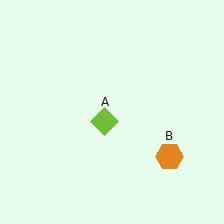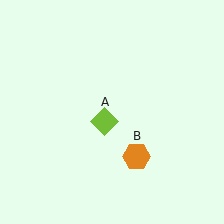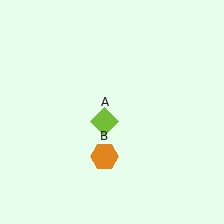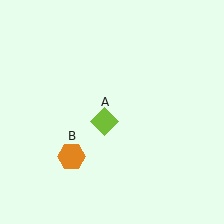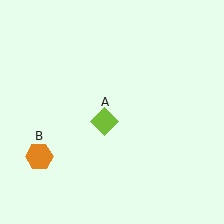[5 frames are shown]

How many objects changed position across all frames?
1 object changed position: orange hexagon (object B).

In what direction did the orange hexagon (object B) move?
The orange hexagon (object B) moved left.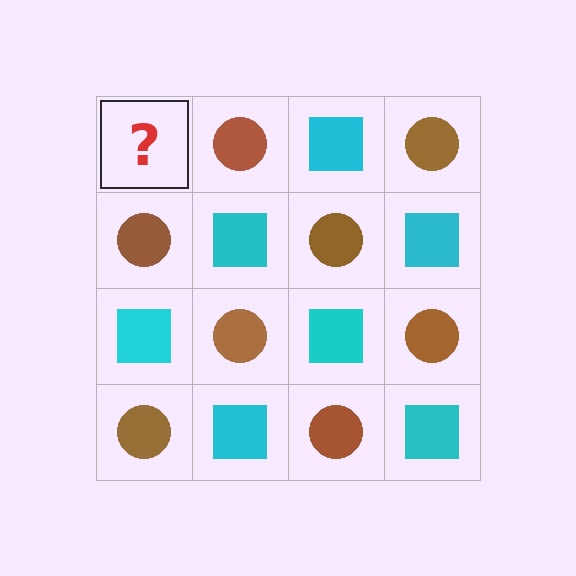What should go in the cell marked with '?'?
The missing cell should contain a cyan square.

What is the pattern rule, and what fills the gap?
The rule is that it alternates cyan square and brown circle in a checkerboard pattern. The gap should be filled with a cyan square.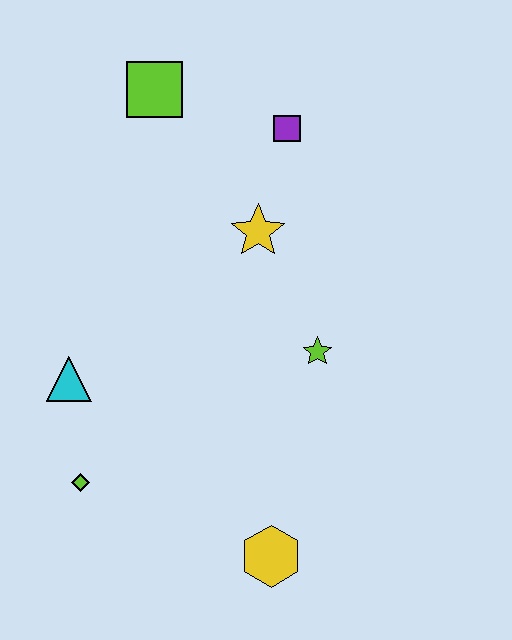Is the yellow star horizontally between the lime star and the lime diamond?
Yes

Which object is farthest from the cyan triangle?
The purple square is farthest from the cyan triangle.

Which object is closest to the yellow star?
The purple square is closest to the yellow star.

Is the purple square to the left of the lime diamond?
No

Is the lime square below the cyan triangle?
No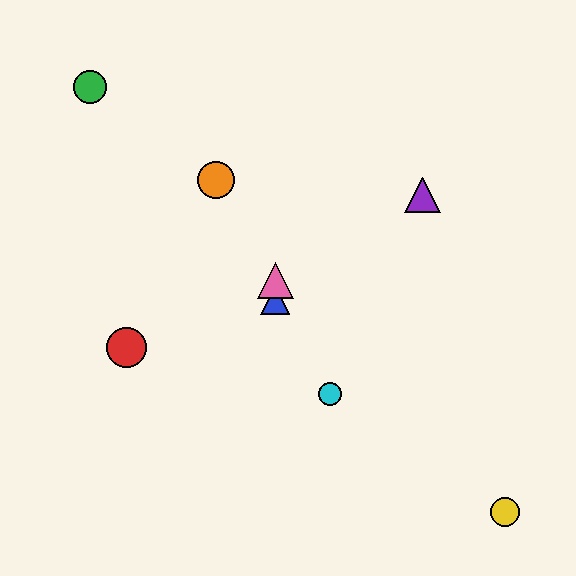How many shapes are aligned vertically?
2 shapes (the blue triangle, the pink triangle) are aligned vertically.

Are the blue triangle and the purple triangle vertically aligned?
No, the blue triangle is at x≈275 and the purple triangle is at x≈423.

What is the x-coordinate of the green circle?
The green circle is at x≈90.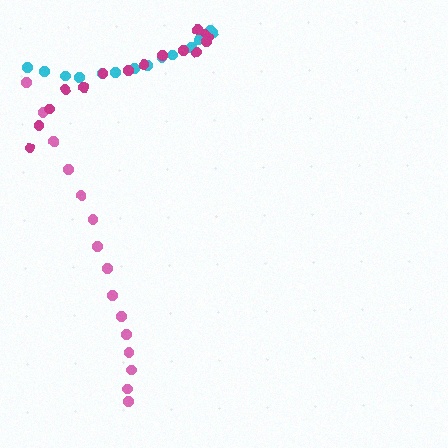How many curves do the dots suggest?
There are 3 distinct paths.